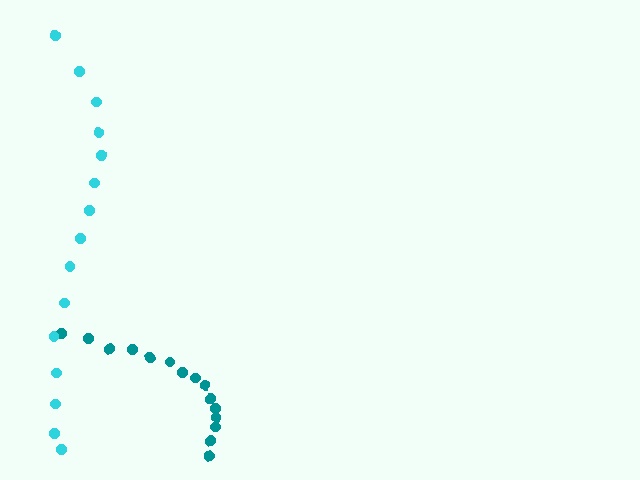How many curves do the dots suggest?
There are 2 distinct paths.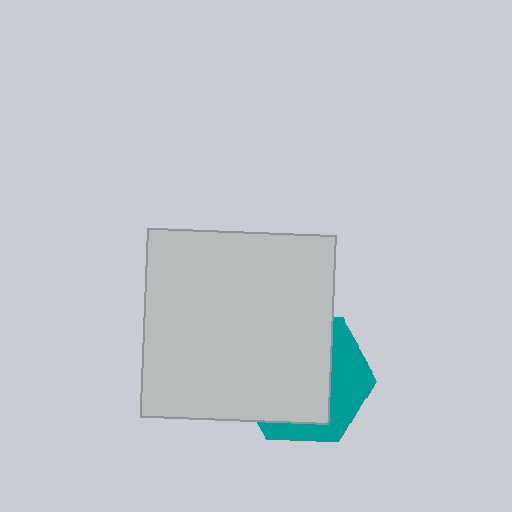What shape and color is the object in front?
The object in front is a light gray square.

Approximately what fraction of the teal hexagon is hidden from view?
Roughly 65% of the teal hexagon is hidden behind the light gray square.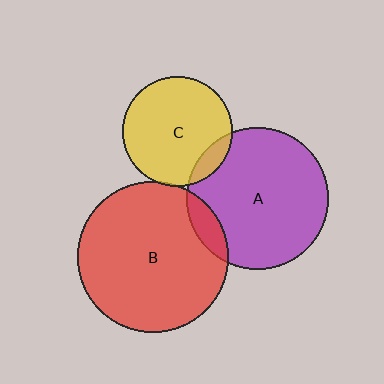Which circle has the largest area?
Circle B (red).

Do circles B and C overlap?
Yes.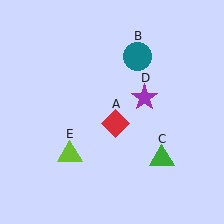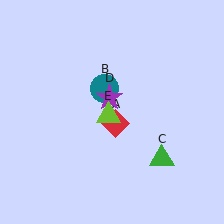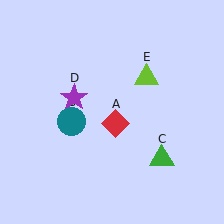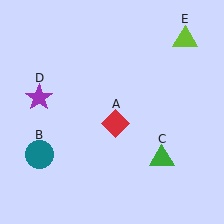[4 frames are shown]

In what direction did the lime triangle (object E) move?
The lime triangle (object E) moved up and to the right.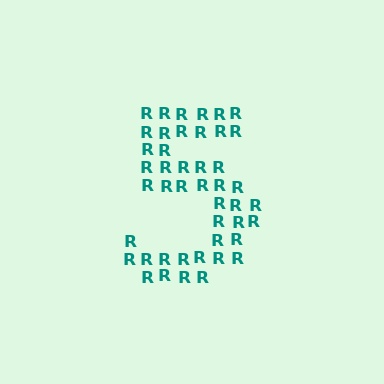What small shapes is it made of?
It is made of small letter R's.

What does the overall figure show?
The overall figure shows the digit 5.